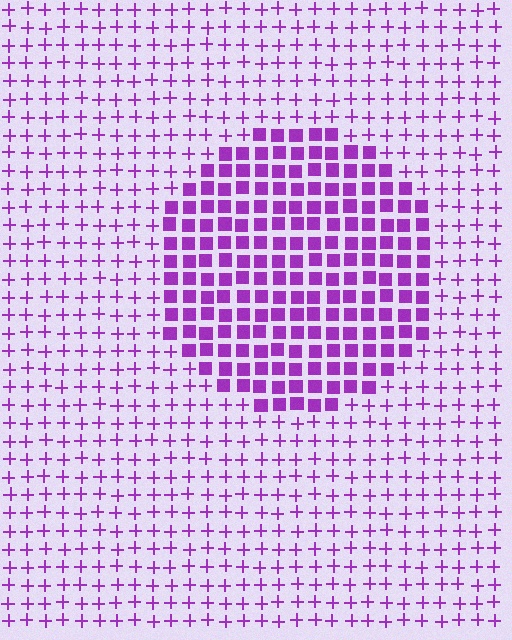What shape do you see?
I see a circle.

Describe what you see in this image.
The image is filled with small purple elements arranged in a uniform grid. A circle-shaped region contains squares, while the surrounding area contains plus signs. The boundary is defined purely by the change in element shape.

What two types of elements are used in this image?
The image uses squares inside the circle region and plus signs outside it.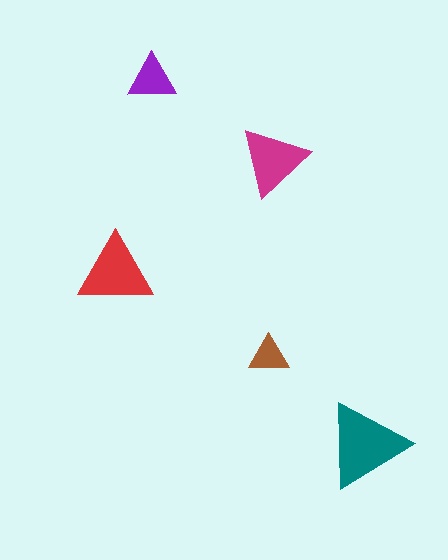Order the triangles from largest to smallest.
the teal one, the red one, the magenta one, the purple one, the brown one.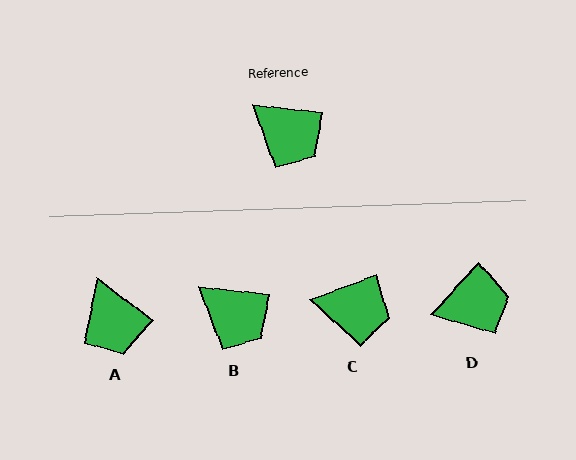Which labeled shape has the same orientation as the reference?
B.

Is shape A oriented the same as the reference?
No, it is off by about 31 degrees.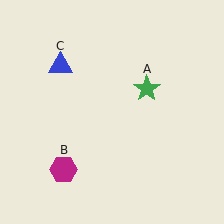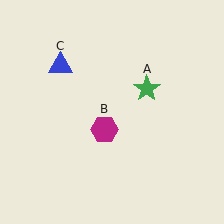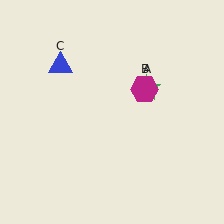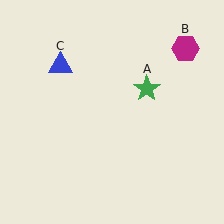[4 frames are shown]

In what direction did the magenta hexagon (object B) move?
The magenta hexagon (object B) moved up and to the right.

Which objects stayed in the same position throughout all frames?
Green star (object A) and blue triangle (object C) remained stationary.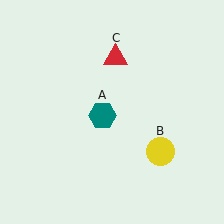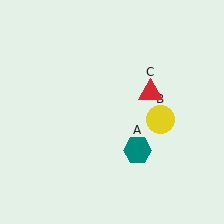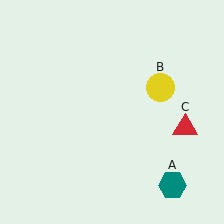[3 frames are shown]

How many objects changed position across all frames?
3 objects changed position: teal hexagon (object A), yellow circle (object B), red triangle (object C).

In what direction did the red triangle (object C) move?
The red triangle (object C) moved down and to the right.